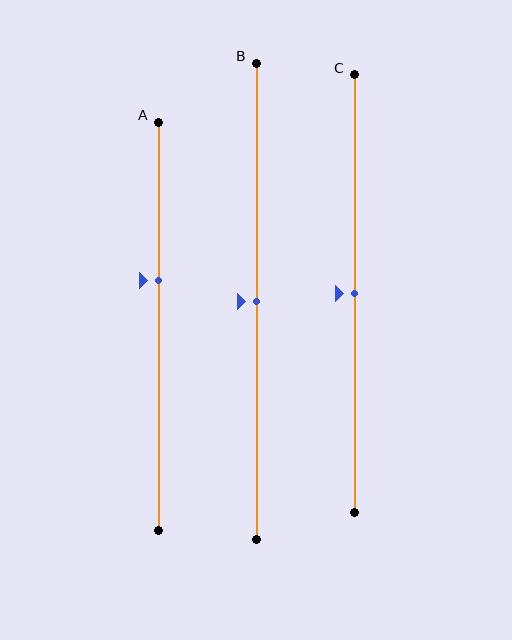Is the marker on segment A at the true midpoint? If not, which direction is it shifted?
No, the marker on segment A is shifted upward by about 11% of the segment length.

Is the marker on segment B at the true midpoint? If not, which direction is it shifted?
Yes, the marker on segment B is at the true midpoint.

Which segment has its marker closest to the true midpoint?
Segment B has its marker closest to the true midpoint.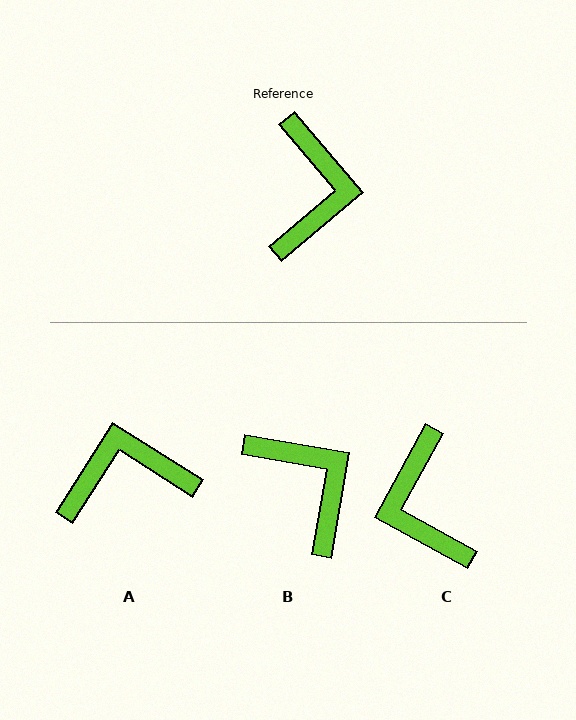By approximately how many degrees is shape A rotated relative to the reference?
Approximately 108 degrees counter-clockwise.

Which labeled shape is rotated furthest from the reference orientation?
C, about 159 degrees away.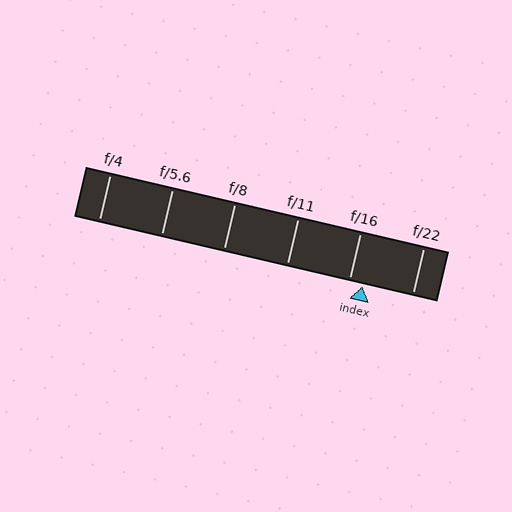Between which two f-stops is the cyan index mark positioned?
The index mark is between f/16 and f/22.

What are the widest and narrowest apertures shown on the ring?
The widest aperture shown is f/4 and the narrowest is f/22.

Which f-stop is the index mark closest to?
The index mark is closest to f/16.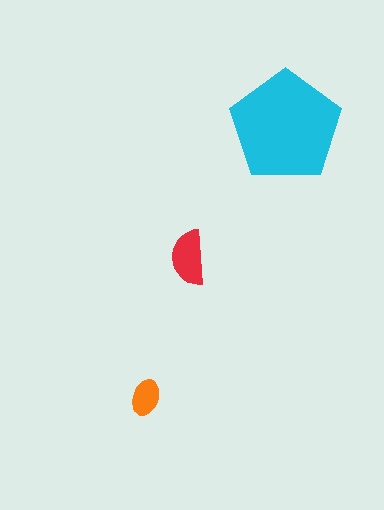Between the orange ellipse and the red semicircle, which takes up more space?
The red semicircle.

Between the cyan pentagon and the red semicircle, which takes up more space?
The cyan pentagon.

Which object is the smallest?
The orange ellipse.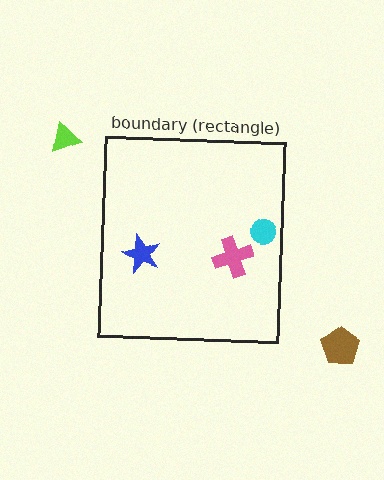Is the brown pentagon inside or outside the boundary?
Outside.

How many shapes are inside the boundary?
3 inside, 2 outside.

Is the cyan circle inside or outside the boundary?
Inside.